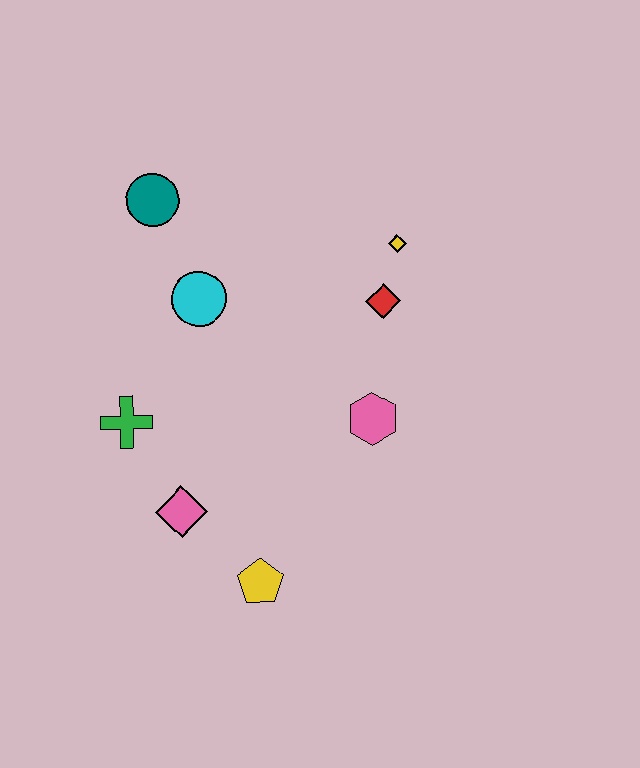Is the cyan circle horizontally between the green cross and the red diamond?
Yes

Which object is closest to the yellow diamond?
The red diamond is closest to the yellow diamond.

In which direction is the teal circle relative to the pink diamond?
The teal circle is above the pink diamond.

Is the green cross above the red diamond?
No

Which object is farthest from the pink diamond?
The yellow diamond is farthest from the pink diamond.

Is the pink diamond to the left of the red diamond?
Yes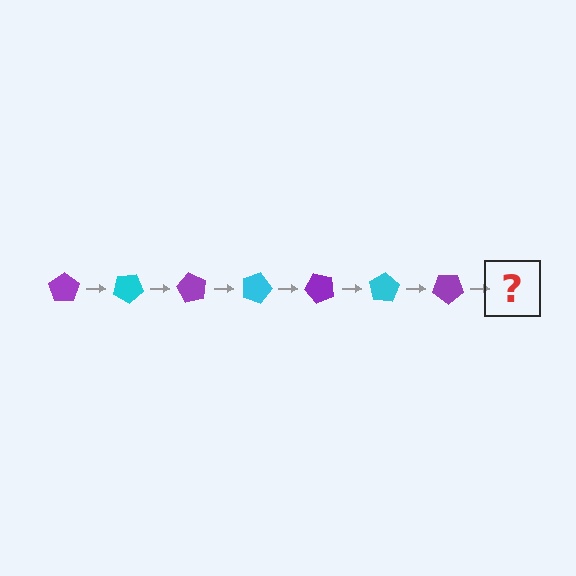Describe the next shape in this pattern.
It should be a cyan pentagon, rotated 210 degrees from the start.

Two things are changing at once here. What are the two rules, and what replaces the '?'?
The two rules are that it rotates 30 degrees each step and the color cycles through purple and cyan. The '?' should be a cyan pentagon, rotated 210 degrees from the start.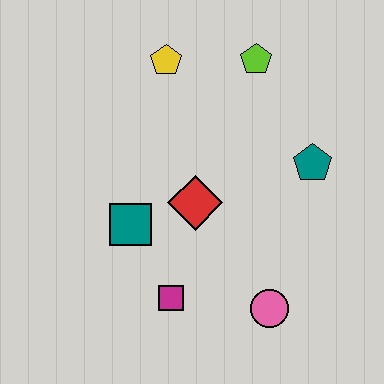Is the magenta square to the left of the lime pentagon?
Yes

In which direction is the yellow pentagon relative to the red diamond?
The yellow pentagon is above the red diamond.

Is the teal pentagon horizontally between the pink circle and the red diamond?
No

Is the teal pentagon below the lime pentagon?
Yes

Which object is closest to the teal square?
The red diamond is closest to the teal square.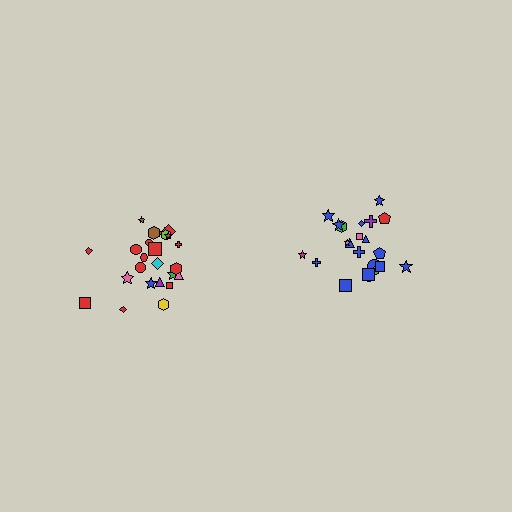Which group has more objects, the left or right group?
The left group.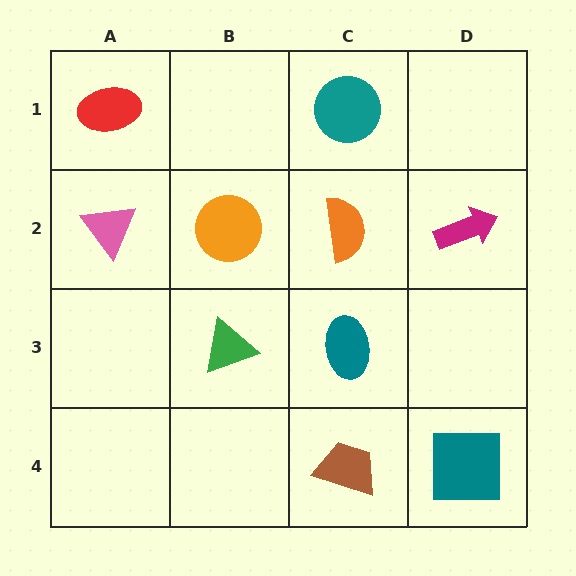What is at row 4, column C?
A brown trapezoid.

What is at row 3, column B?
A green triangle.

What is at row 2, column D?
A magenta arrow.